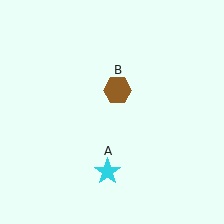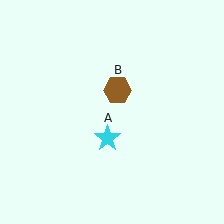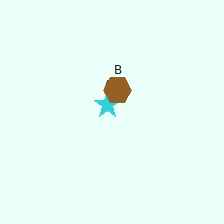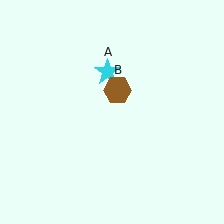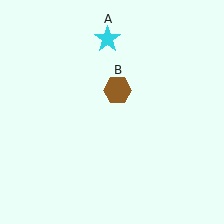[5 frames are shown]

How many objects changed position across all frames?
1 object changed position: cyan star (object A).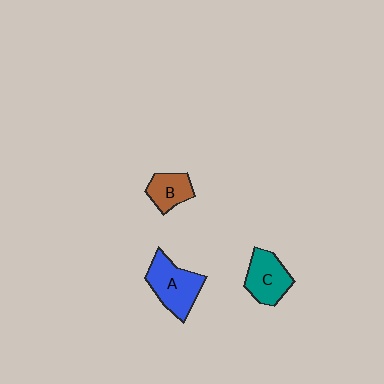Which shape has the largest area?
Shape A (blue).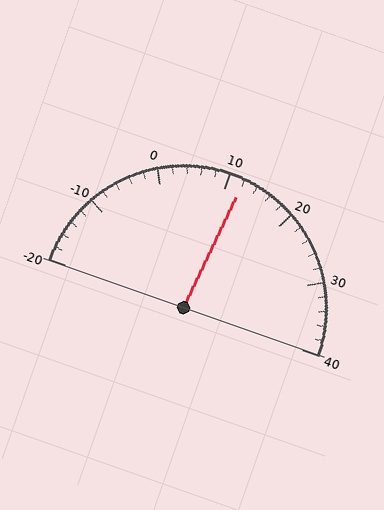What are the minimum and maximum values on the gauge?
The gauge ranges from -20 to 40.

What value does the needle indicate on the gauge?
The needle indicates approximately 12.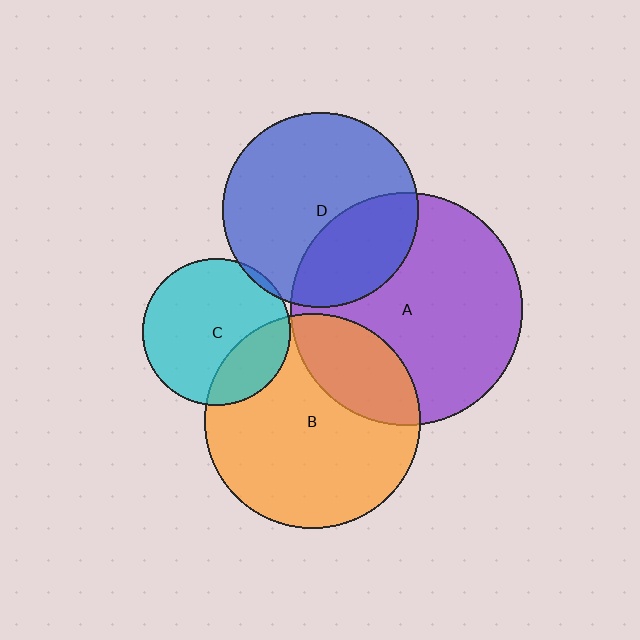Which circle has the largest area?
Circle A (purple).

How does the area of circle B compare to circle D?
Approximately 1.2 times.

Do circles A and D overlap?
Yes.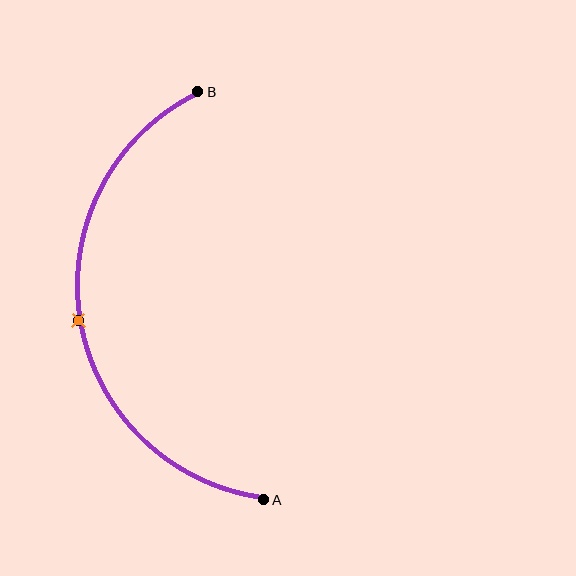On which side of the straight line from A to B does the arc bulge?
The arc bulges to the left of the straight line connecting A and B.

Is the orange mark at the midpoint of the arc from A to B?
Yes. The orange mark lies on the arc at equal arc-length from both A and B — it is the arc midpoint.